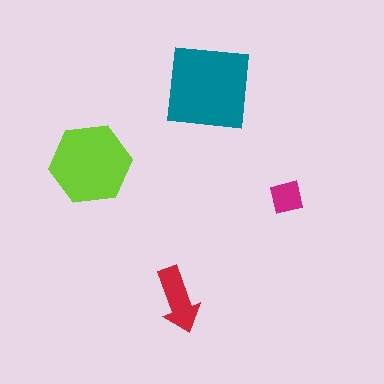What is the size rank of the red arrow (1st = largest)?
3rd.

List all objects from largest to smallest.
The teal square, the lime hexagon, the red arrow, the magenta square.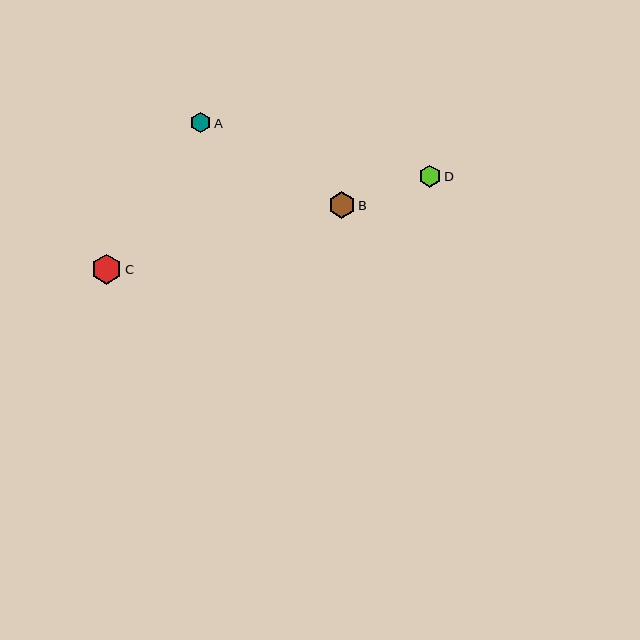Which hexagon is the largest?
Hexagon C is the largest with a size of approximately 30 pixels.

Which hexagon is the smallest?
Hexagon A is the smallest with a size of approximately 21 pixels.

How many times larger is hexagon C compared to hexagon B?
Hexagon C is approximately 1.1 times the size of hexagon B.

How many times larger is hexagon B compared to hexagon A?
Hexagon B is approximately 1.3 times the size of hexagon A.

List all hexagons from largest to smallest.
From largest to smallest: C, B, D, A.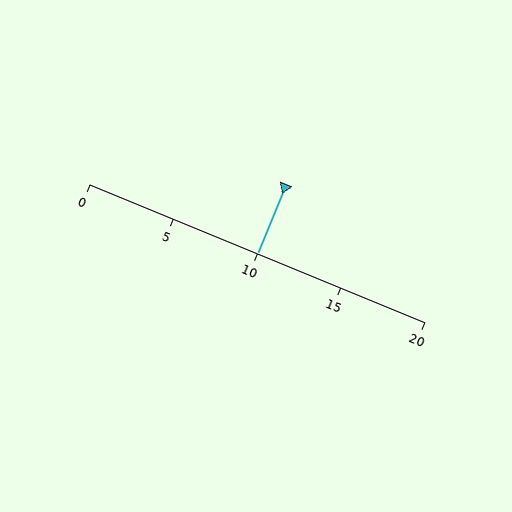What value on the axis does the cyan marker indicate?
The marker indicates approximately 10.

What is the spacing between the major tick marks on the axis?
The major ticks are spaced 5 apart.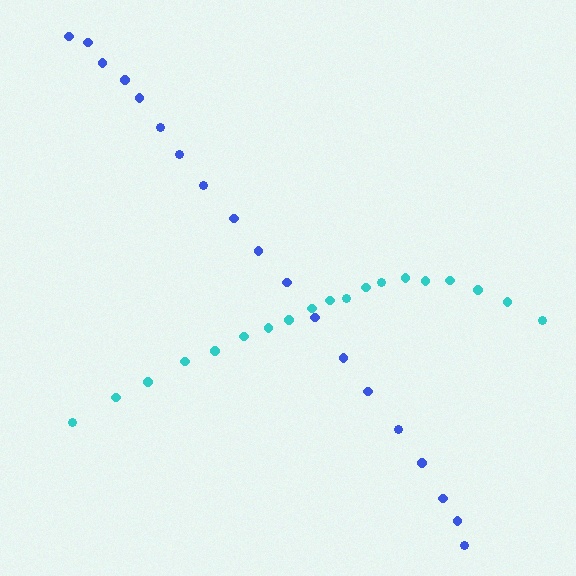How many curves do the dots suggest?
There are 2 distinct paths.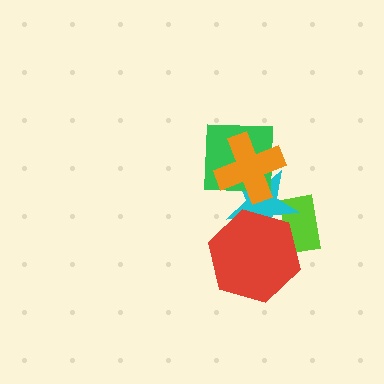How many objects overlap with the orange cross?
2 objects overlap with the orange cross.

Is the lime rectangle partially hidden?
Yes, it is partially covered by another shape.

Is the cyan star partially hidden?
Yes, it is partially covered by another shape.